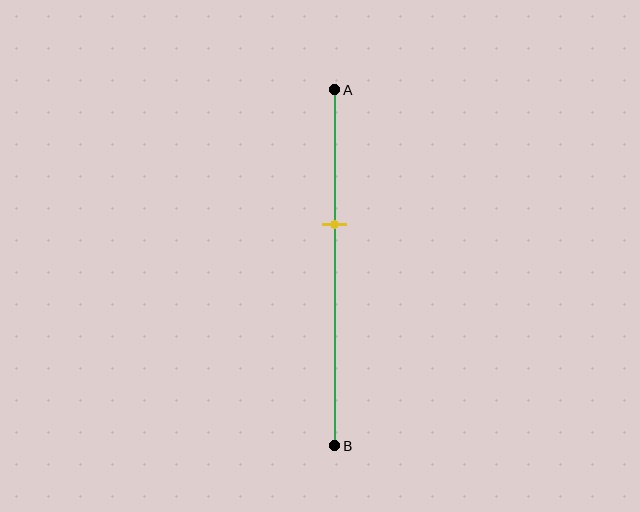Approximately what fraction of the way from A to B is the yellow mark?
The yellow mark is approximately 40% of the way from A to B.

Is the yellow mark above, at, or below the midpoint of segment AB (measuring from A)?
The yellow mark is above the midpoint of segment AB.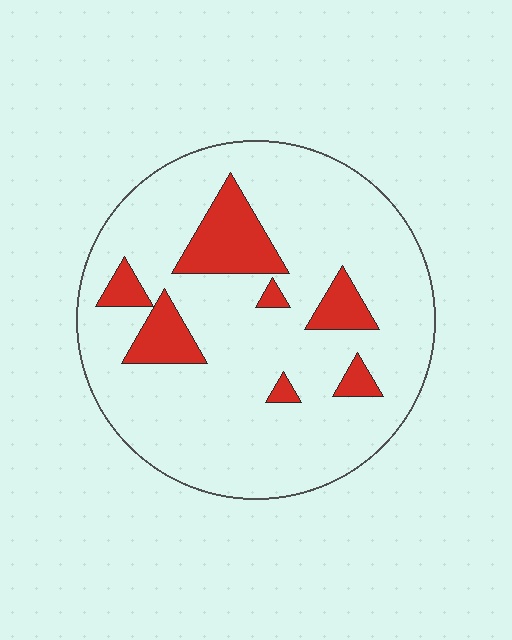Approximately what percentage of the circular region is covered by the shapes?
Approximately 15%.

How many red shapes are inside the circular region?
7.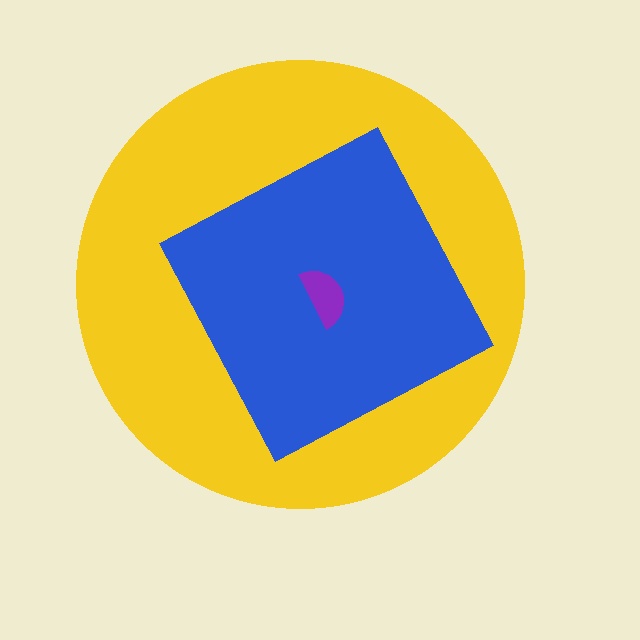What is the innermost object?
The purple semicircle.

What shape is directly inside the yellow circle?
The blue square.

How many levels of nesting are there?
3.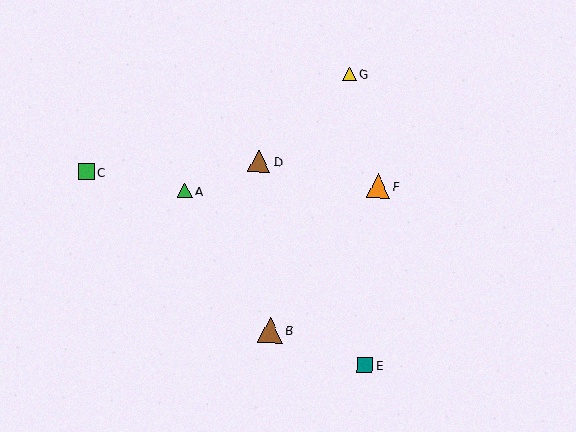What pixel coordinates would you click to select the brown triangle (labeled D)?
Click at (259, 161) to select the brown triangle D.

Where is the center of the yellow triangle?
The center of the yellow triangle is at (349, 74).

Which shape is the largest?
The brown triangle (labeled B) is the largest.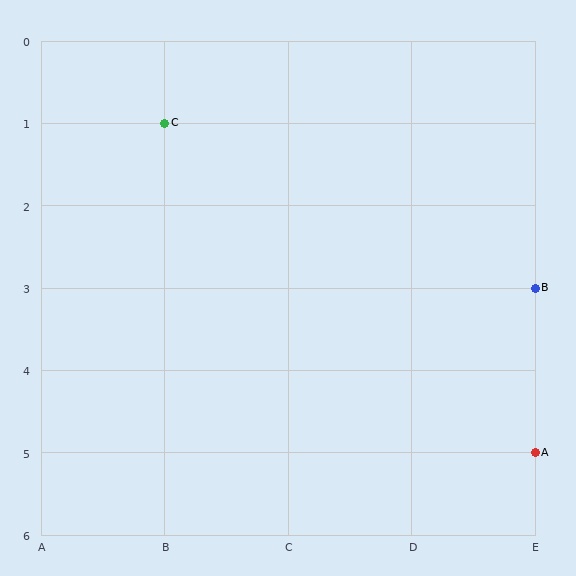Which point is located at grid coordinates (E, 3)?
Point B is at (E, 3).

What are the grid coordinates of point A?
Point A is at grid coordinates (E, 5).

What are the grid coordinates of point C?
Point C is at grid coordinates (B, 1).